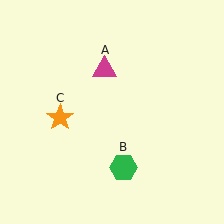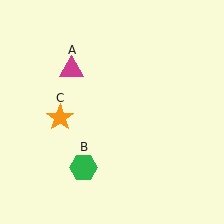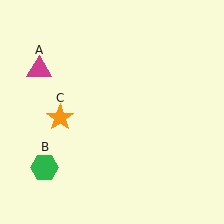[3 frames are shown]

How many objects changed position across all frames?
2 objects changed position: magenta triangle (object A), green hexagon (object B).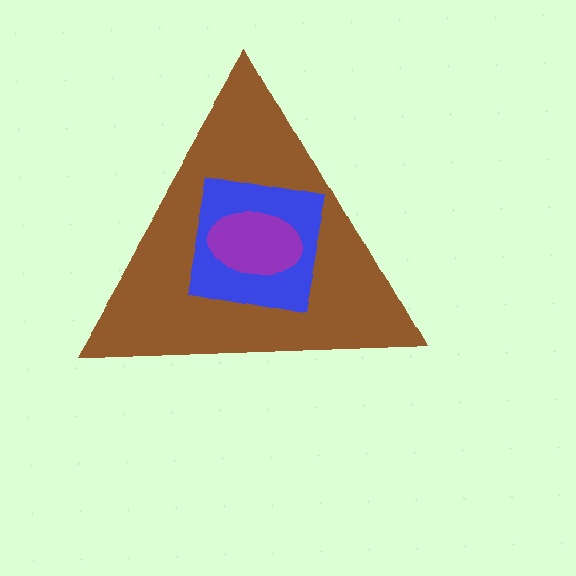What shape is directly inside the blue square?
The purple ellipse.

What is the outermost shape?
The brown triangle.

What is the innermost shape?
The purple ellipse.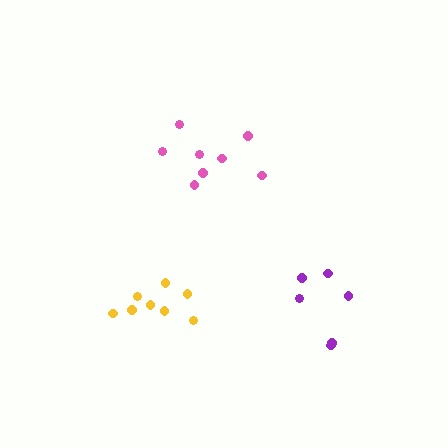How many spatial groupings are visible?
There are 3 spatial groupings.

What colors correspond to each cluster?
The clusters are colored: pink, yellow, purple.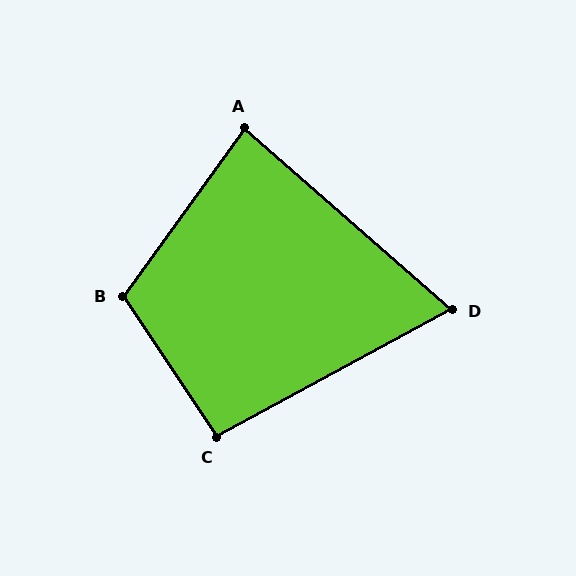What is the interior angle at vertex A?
Approximately 85 degrees (acute).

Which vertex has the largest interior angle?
B, at approximately 110 degrees.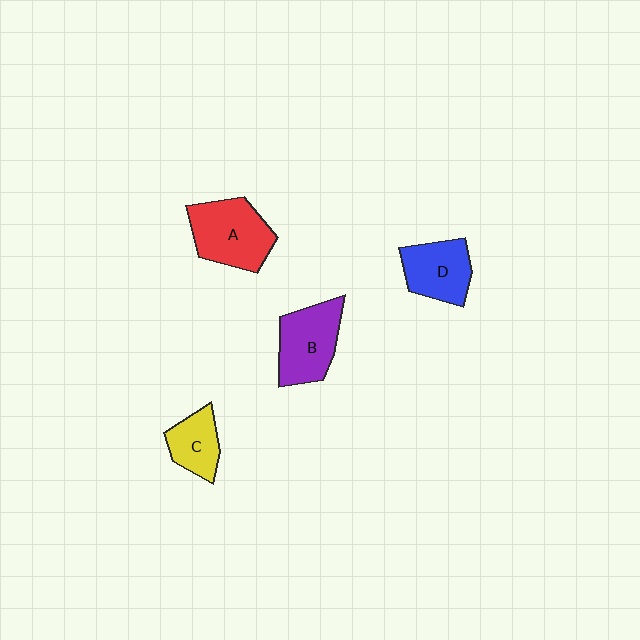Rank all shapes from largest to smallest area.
From largest to smallest: A (red), B (purple), D (blue), C (yellow).